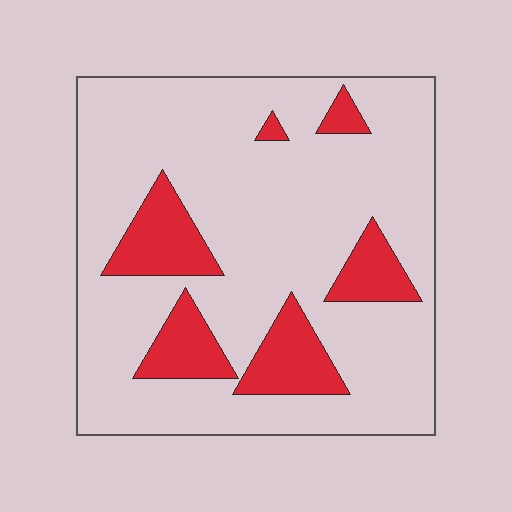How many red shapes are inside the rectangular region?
6.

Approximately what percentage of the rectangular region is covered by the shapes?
Approximately 20%.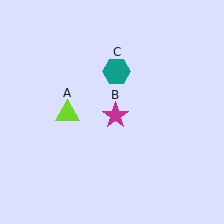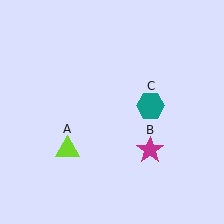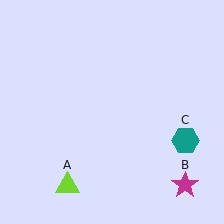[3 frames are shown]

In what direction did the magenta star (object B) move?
The magenta star (object B) moved down and to the right.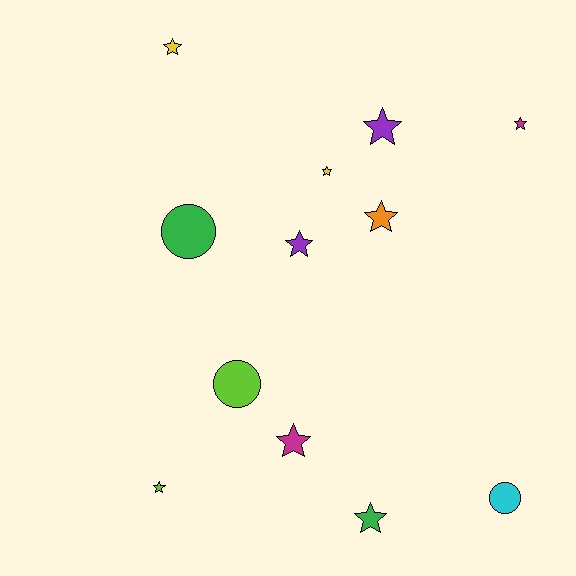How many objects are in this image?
There are 12 objects.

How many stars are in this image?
There are 9 stars.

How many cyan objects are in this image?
There is 1 cyan object.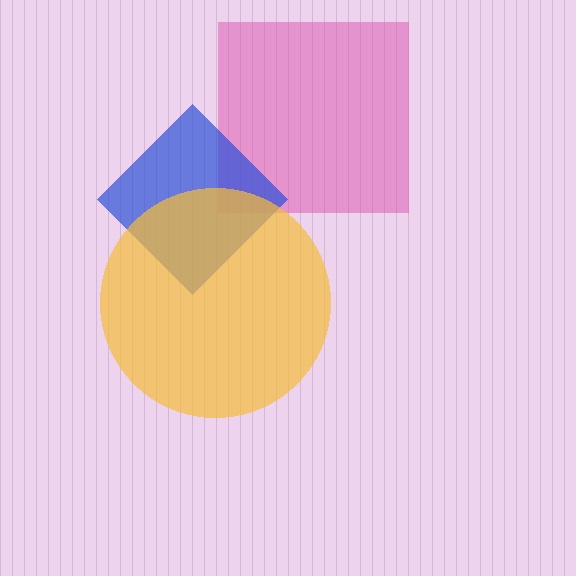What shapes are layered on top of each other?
The layered shapes are: a pink square, a blue diamond, a yellow circle.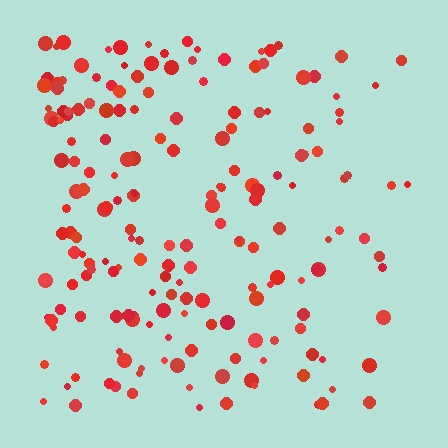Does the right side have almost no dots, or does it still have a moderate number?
Still a moderate number, just noticeably fewer than the left.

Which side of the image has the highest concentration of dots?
The left.